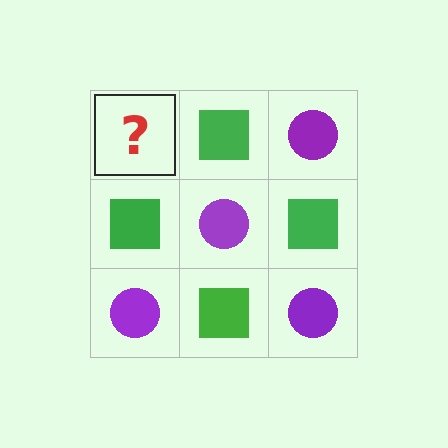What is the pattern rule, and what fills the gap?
The rule is that it alternates purple circle and green square in a checkerboard pattern. The gap should be filled with a purple circle.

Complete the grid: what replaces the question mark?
The question mark should be replaced with a purple circle.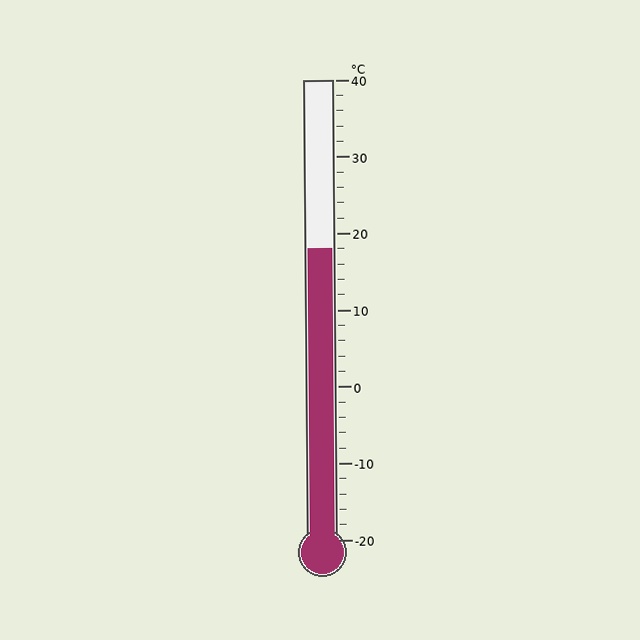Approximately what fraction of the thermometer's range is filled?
The thermometer is filled to approximately 65% of its range.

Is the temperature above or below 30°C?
The temperature is below 30°C.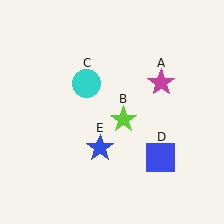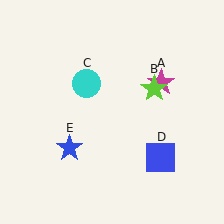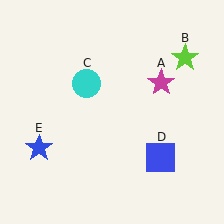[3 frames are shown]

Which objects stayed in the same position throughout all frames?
Magenta star (object A) and cyan circle (object C) and blue square (object D) remained stationary.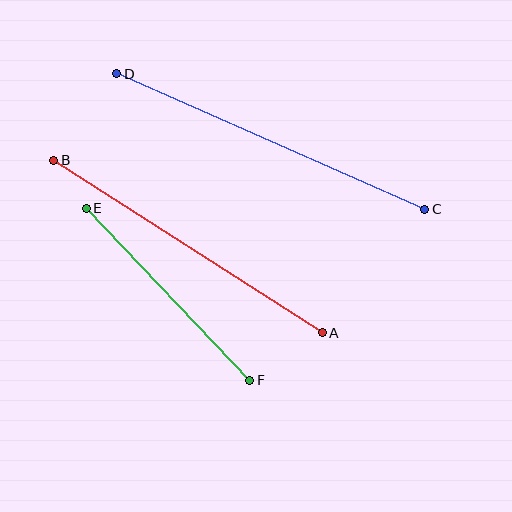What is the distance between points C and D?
The distance is approximately 337 pixels.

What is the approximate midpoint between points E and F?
The midpoint is at approximately (168, 294) pixels.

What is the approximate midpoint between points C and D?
The midpoint is at approximately (271, 142) pixels.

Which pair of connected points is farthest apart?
Points C and D are farthest apart.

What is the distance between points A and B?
The distance is approximately 319 pixels.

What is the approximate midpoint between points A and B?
The midpoint is at approximately (188, 246) pixels.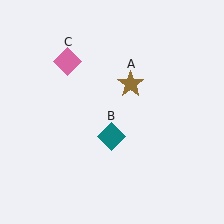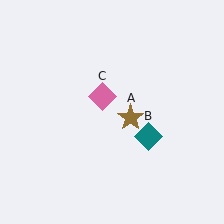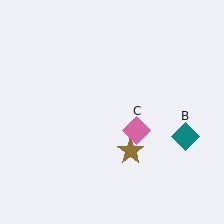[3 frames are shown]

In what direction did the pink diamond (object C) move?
The pink diamond (object C) moved down and to the right.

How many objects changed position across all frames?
3 objects changed position: brown star (object A), teal diamond (object B), pink diamond (object C).